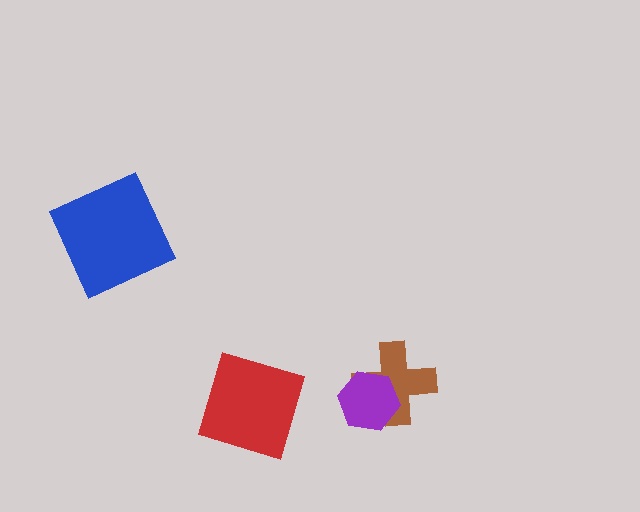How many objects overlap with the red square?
0 objects overlap with the red square.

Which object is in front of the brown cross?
The purple hexagon is in front of the brown cross.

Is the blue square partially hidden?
No, no other shape covers it.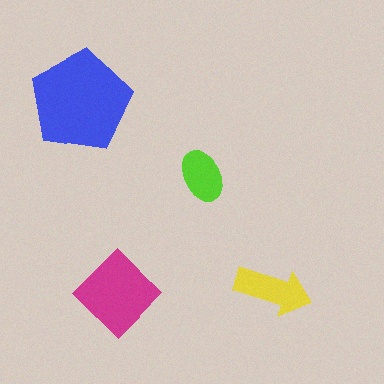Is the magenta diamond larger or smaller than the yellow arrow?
Larger.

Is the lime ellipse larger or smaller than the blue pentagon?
Smaller.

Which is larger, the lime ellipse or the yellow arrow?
The yellow arrow.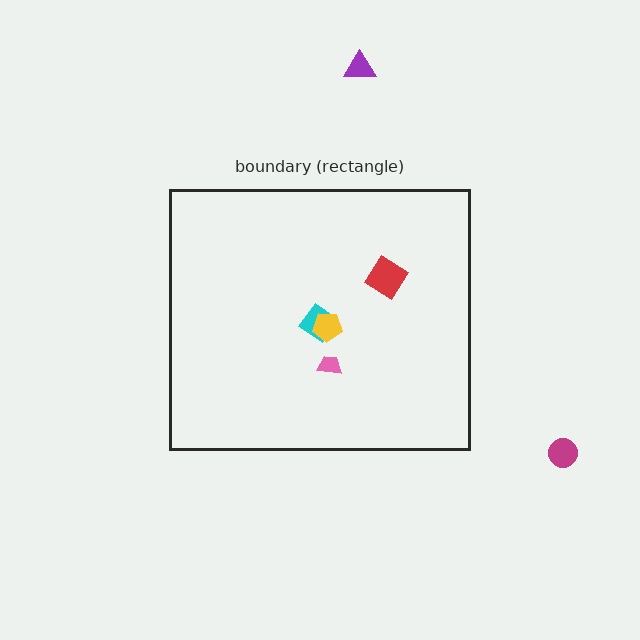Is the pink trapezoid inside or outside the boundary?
Inside.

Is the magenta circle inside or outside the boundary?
Outside.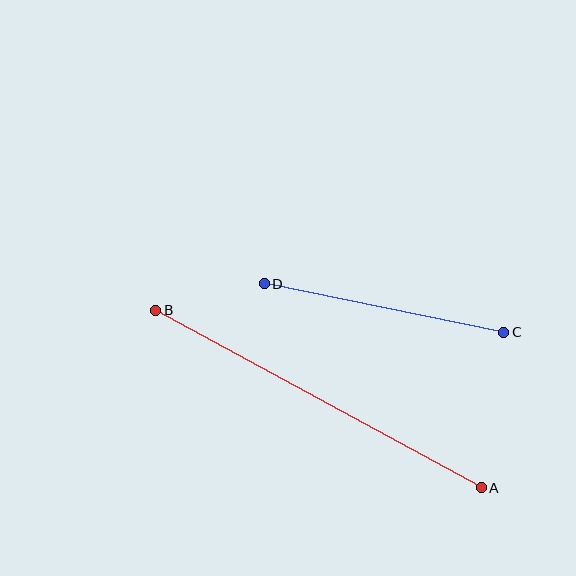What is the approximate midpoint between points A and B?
The midpoint is at approximately (318, 399) pixels.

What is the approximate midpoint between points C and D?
The midpoint is at approximately (384, 308) pixels.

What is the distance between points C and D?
The distance is approximately 244 pixels.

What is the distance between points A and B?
The distance is approximately 371 pixels.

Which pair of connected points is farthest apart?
Points A and B are farthest apart.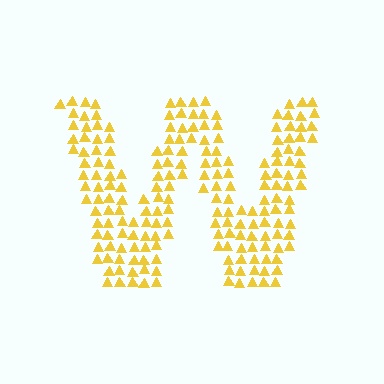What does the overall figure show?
The overall figure shows the letter W.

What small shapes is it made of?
It is made of small triangles.